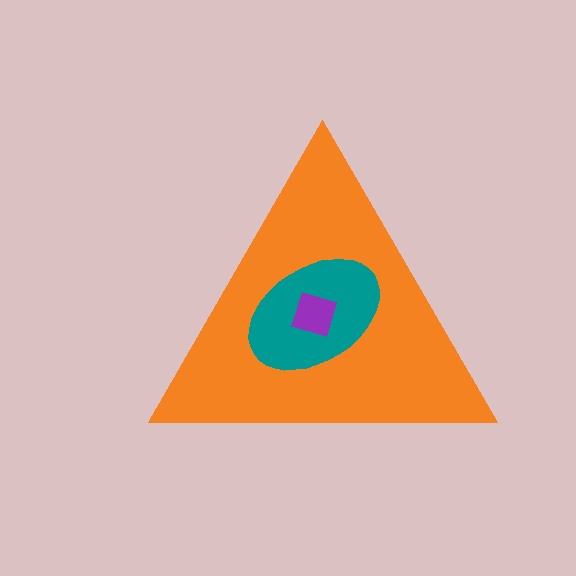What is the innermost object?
The purple square.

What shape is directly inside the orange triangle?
The teal ellipse.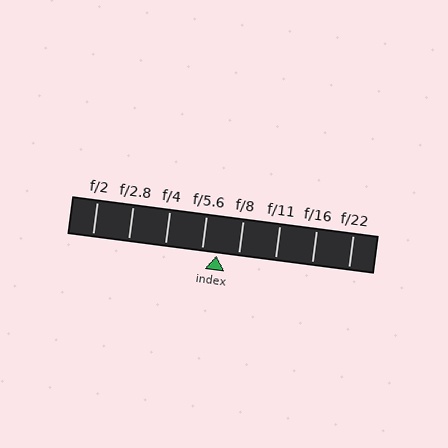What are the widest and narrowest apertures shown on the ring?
The widest aperture shown is f/2 and the narrowest is f/22.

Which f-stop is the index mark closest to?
The index mark is closest to f/5.6.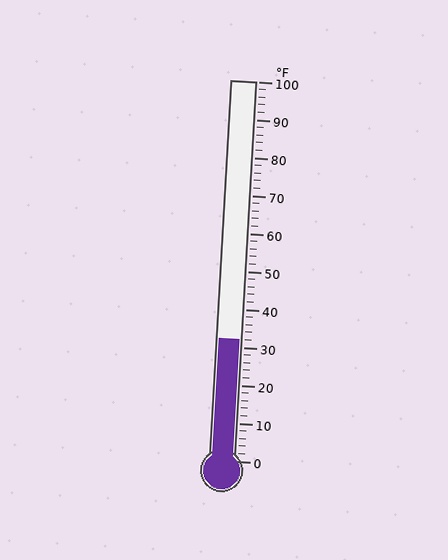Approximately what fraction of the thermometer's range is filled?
The thermometer is filled to approximately 30% of its range.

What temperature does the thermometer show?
The thermometer shows approximately 32°F.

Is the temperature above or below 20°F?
The temperature is above 20°F.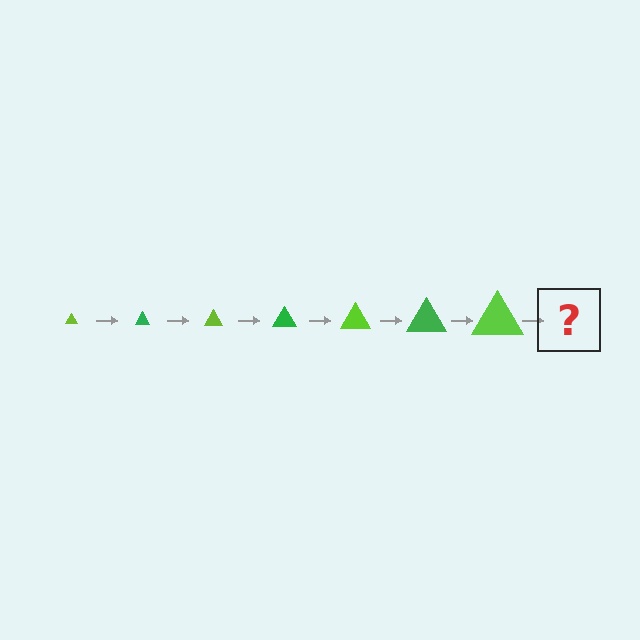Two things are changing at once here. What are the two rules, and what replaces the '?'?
The two rules are that the triangle grows larger each step and the color cycles through lime and green. The '?' should be a green triangle, larger than the previous one.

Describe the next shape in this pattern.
It should be a green triangle, larger than the previous one.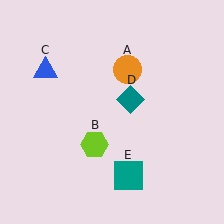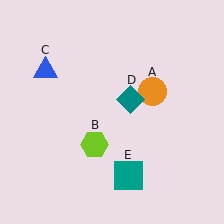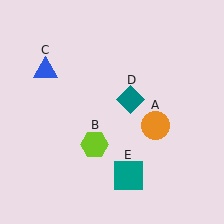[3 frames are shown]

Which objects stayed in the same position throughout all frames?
Lime hexagon (object B) and blue triangle (object C) and teal diamond (object D) and teal square (object E) remained stationary.